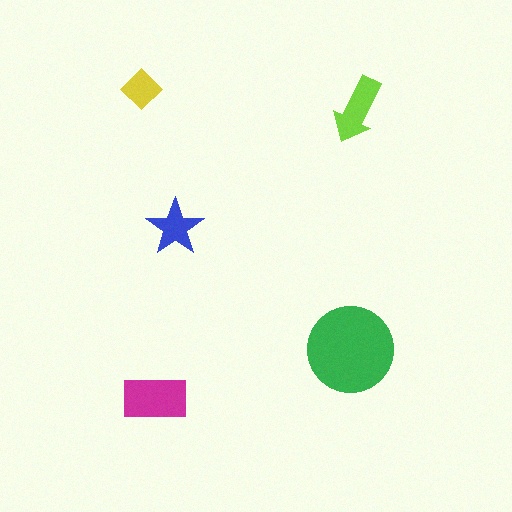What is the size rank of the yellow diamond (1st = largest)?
5th.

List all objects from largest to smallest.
The green circle, the magenta rectangle, the lime arrow, the blue star, the yellow diamond.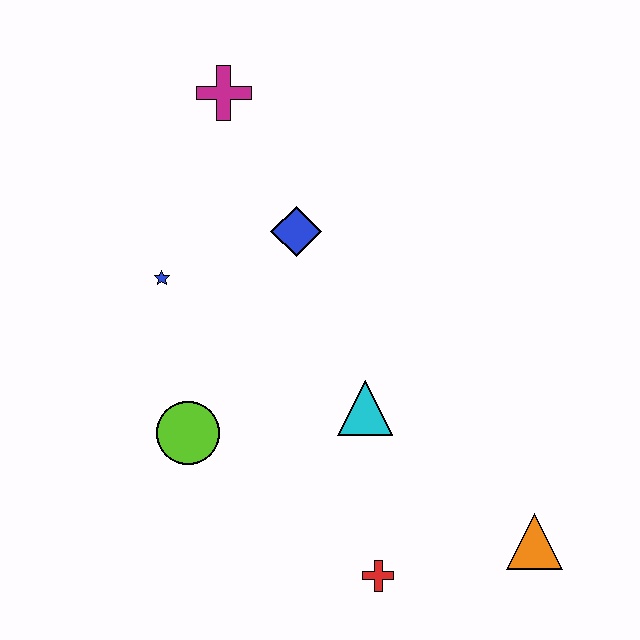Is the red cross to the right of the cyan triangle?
Yes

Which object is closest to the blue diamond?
The blue star is closest to the blue diamond.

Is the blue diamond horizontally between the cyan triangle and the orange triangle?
No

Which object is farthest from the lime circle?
The orange triangle is farthest from the lime circle.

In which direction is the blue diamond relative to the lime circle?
The blue diamond is above the lime circle.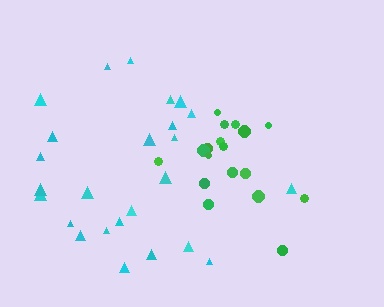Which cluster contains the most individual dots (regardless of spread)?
Cyan (25).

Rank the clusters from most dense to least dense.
green, cyan.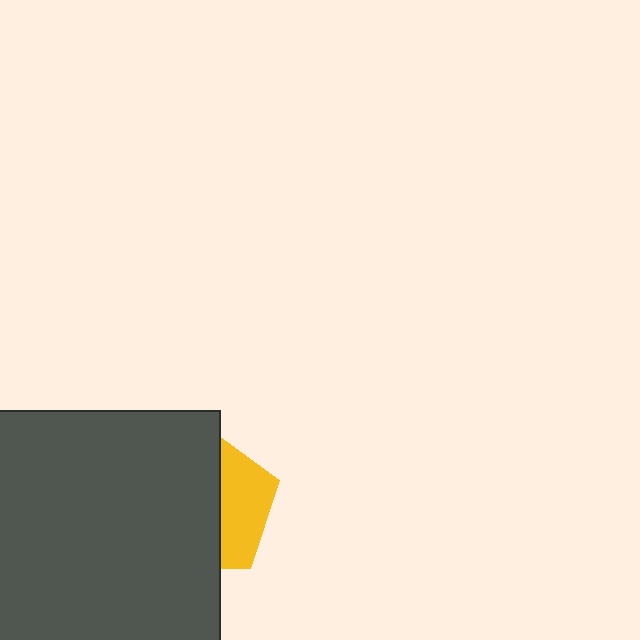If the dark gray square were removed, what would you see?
You would see the complete yellow pentagon.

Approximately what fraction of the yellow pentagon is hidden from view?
Roughly 66% of the yellow pentagon is hidden behind the dark gray square.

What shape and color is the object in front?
The object in front is a dark gray square.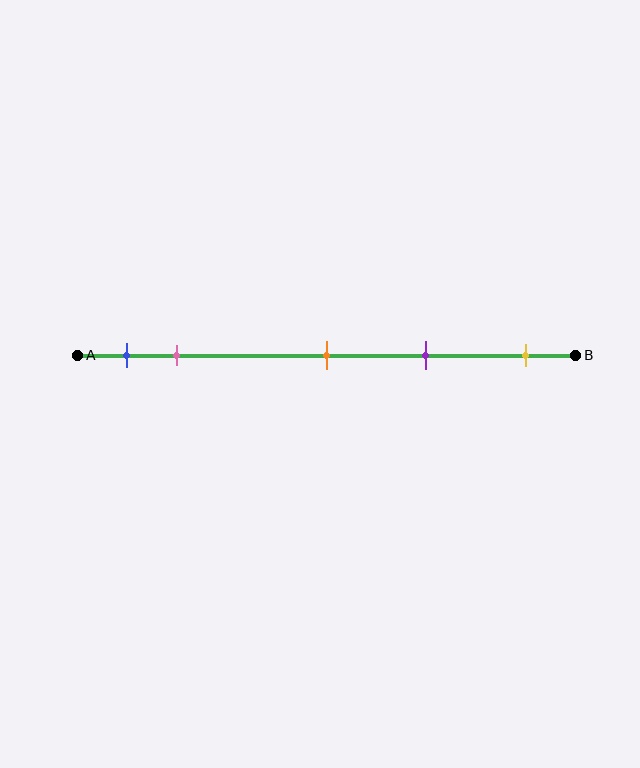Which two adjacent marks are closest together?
The blue and pink marks are the closest adjacent pair.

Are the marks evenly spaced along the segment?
No, the marks are not evenly spaced.